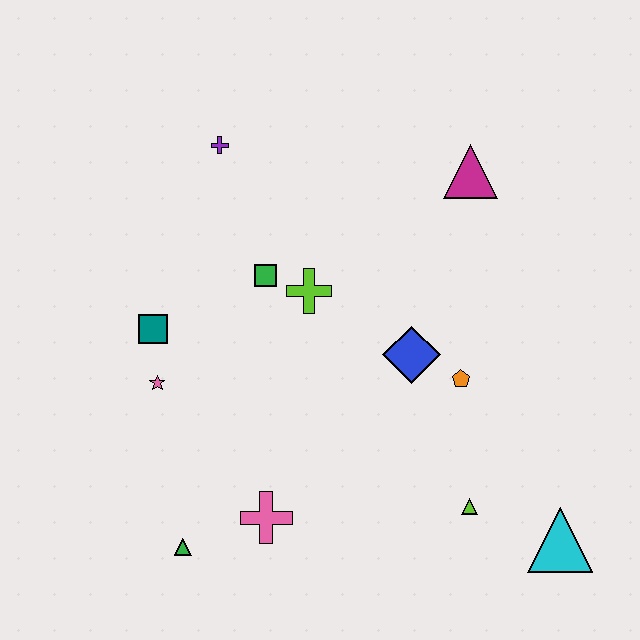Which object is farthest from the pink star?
The cyan triangle is farthest from the pink star.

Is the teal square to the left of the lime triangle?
Yes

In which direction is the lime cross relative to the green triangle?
The lime cross is above the green triangle.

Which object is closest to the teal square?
The pink star is closest to the teal square.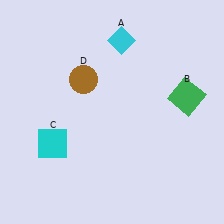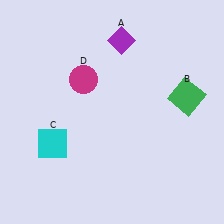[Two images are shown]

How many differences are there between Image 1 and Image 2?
There are 2 differences between the two images.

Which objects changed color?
A changed from cyan to purple. D changed from brown to magenta.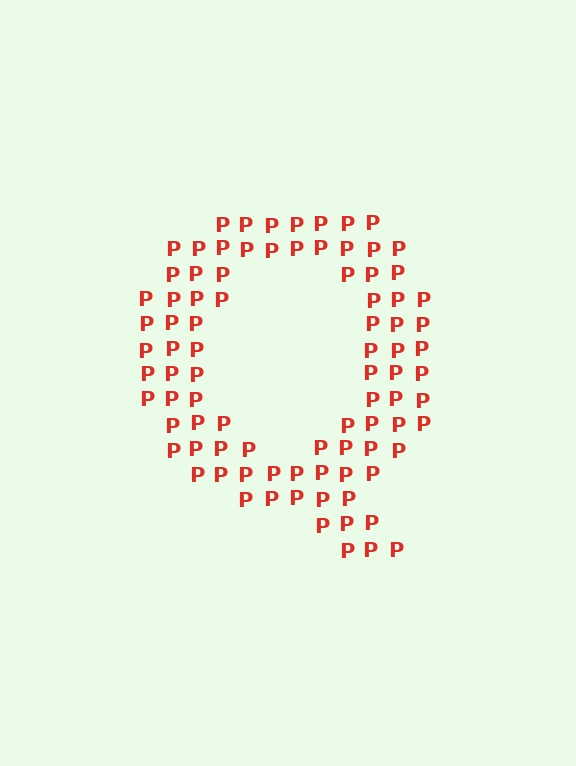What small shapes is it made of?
It is made of small letter P's.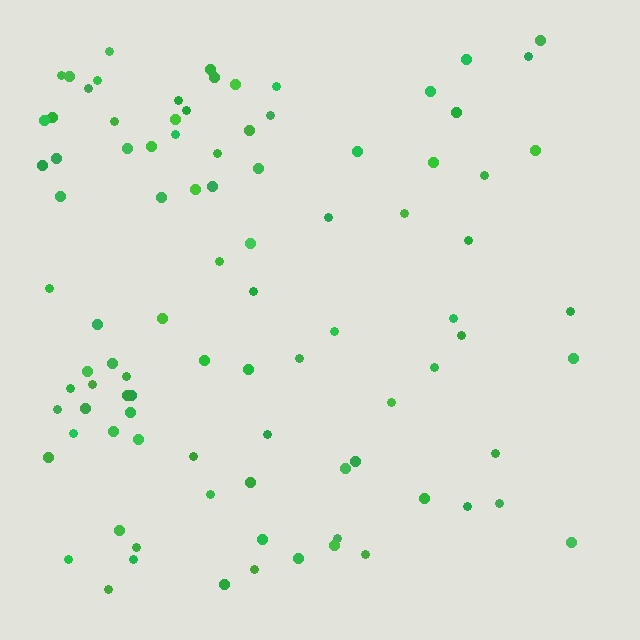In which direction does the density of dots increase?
From right to left, with the left side densest.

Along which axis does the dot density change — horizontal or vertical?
Horizontal.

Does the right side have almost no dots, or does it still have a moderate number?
Still a moderate number, just noticeably fewer than the left.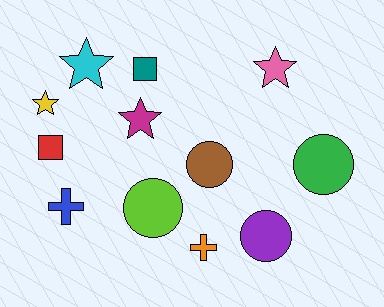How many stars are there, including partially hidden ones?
There are 4 stars.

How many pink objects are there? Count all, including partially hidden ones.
There is 1 pink object.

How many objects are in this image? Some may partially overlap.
There are 12 objects.